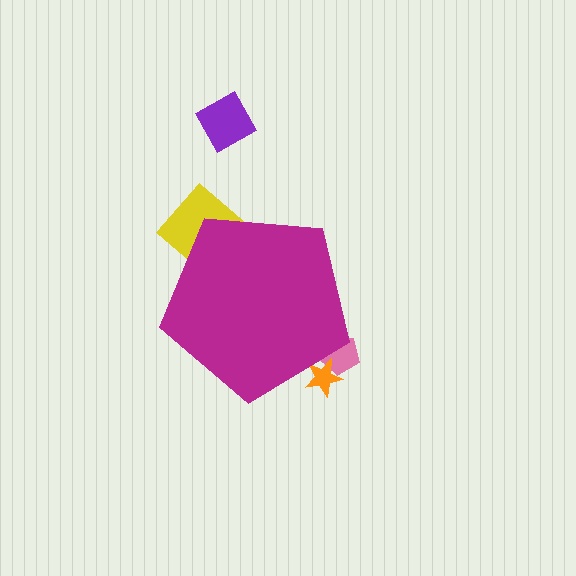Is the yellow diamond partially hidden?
Yes, the yellow diamond is partially hidden behind the magenta pentagon.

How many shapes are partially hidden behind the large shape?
3 shapes are partially hidden.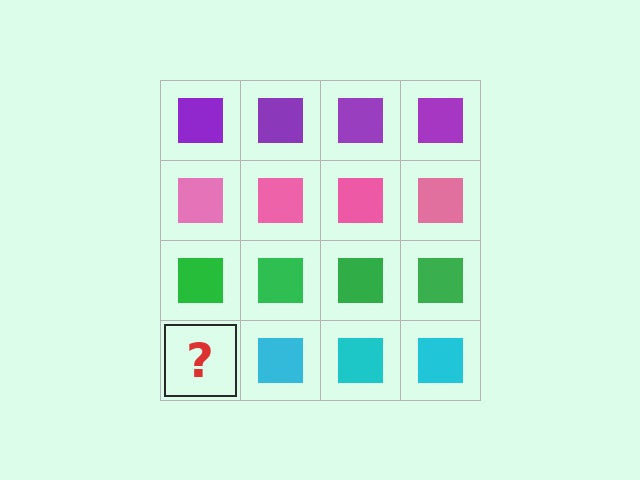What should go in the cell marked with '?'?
The missing cell should contain a cyan square.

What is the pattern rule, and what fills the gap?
The rule is that each row has a consistent color. The gap should be filled with a cyan square.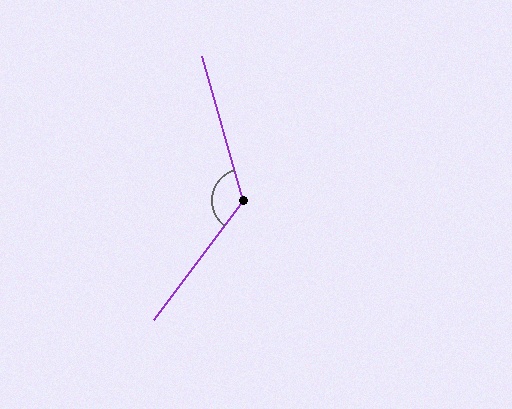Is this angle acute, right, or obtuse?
It is obtuse.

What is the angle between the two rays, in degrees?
Approximately 127 degrees.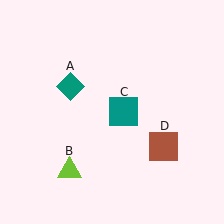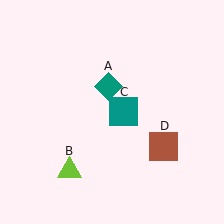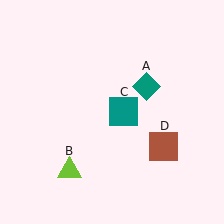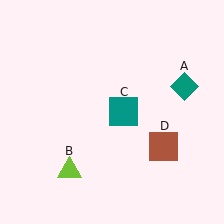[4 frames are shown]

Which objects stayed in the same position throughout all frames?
Lime triangle (object B) and teal square (object C) and brown square (object D) remained stationary.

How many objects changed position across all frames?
1 object changed position: teal diamond (object A).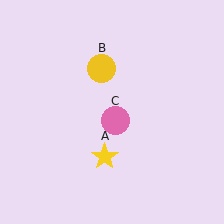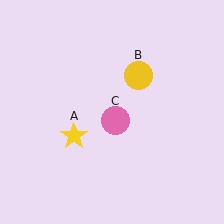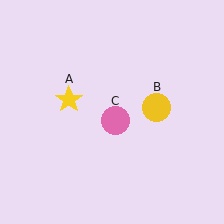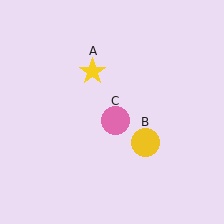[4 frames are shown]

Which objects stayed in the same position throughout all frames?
Pink circle (object C) remained stationary.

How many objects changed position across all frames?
2 objects changed position: yellow star (object A), yellow circle (object B).